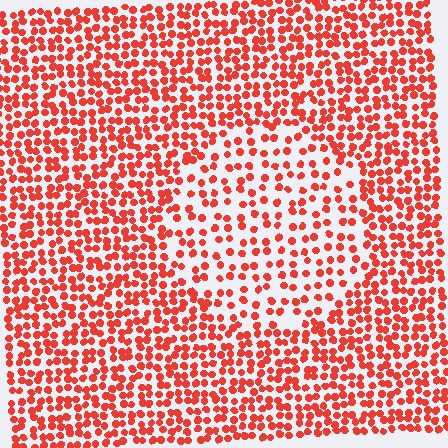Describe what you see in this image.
The image contains small red elements arranged at two different densities. A circle-shaped region is visible where the elements are less densely packed than the surrounding area.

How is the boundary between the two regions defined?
The boundary is defined by a change in element density (approximately 1.8x ratio). All elements are the same color, size, and shape.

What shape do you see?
I see a circle.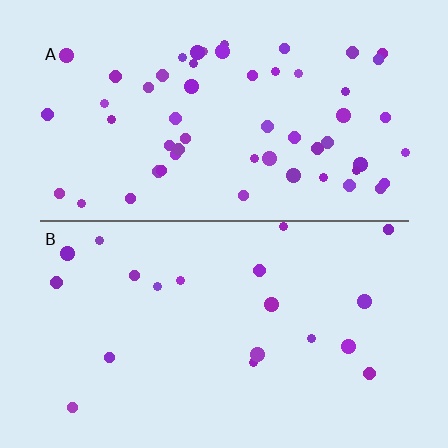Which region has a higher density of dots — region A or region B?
A (the top).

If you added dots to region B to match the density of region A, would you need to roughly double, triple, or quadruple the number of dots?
Approximately triple.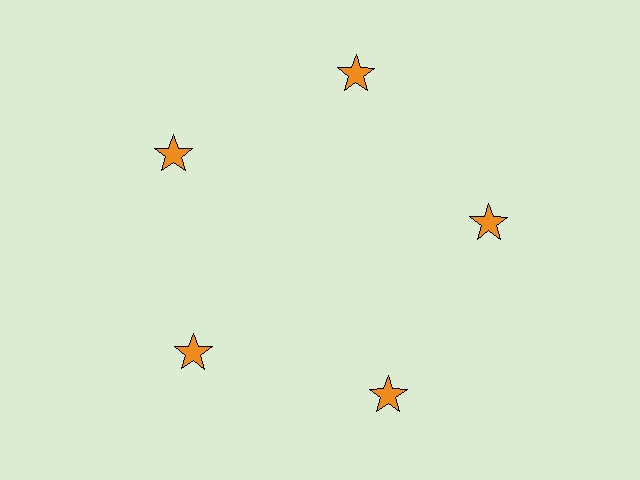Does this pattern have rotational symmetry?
Yes, this pattern has 5-fold rotational symmetry. It looks the same after rotating 72 degrees around the center.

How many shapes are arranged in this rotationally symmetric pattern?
There are 5 shapes, arranged in 5 groups of 1.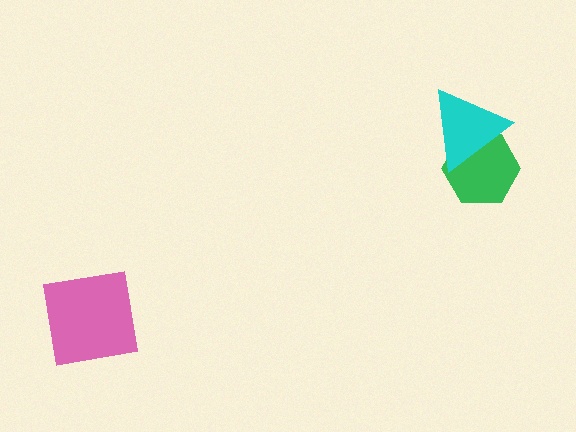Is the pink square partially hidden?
No, no other shape covers it.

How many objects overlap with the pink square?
0 objects overlap with the pink square.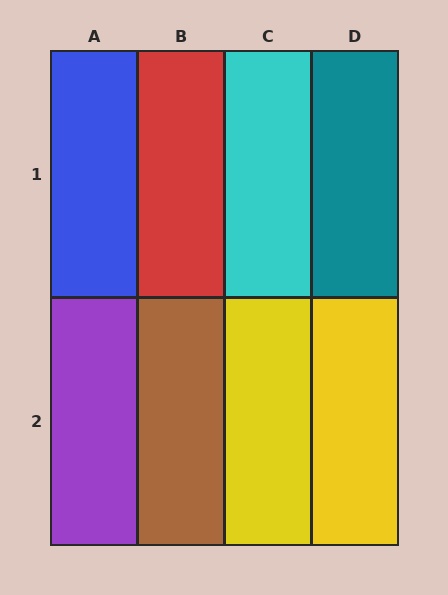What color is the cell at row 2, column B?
Brown.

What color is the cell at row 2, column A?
Purple.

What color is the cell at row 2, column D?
Yellow.